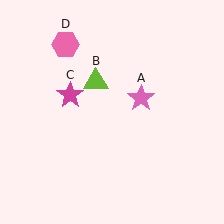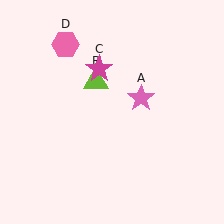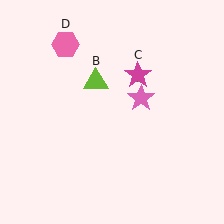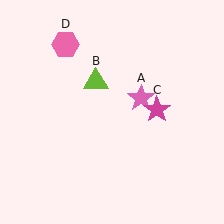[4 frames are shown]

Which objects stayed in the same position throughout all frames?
Pink star (object A) and lime triangle (object B) and pink hexagon (object D) remained stationary.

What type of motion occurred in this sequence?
The magenta star (object C) rotated clockwise around the center of the scene.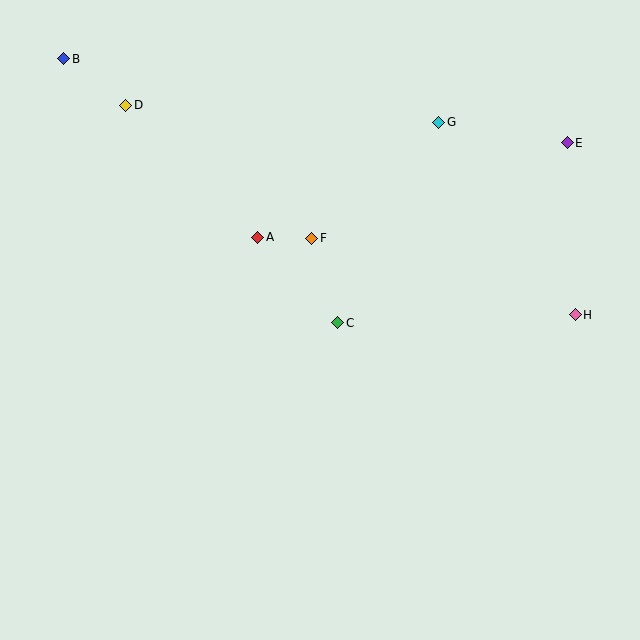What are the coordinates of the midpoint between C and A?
The midpoint between C and A is at (298, 280).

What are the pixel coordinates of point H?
Point H is at (575, 315).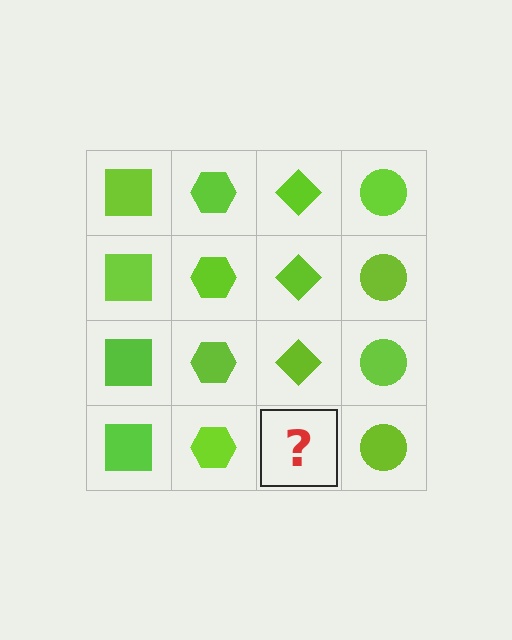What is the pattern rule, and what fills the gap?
The rule is that each column has a consistent shape. The gap should be filled with a lime diamond.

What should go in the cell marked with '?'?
The missing cell should contain a lime diamond.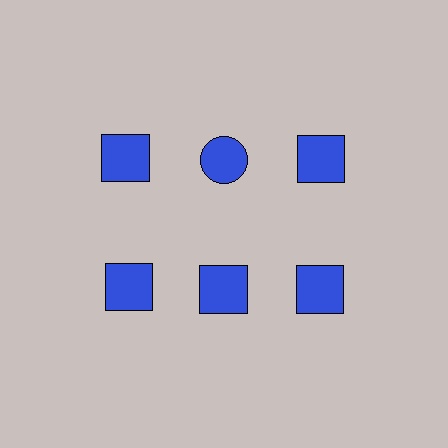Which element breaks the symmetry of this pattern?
The blue circle in the top row, second from left column breaks the symmetry. All other shapes are blue squares.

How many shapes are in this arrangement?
There are 6 shapes arranged in a grid pattern.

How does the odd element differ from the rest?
It has a different shape: circle instead of square.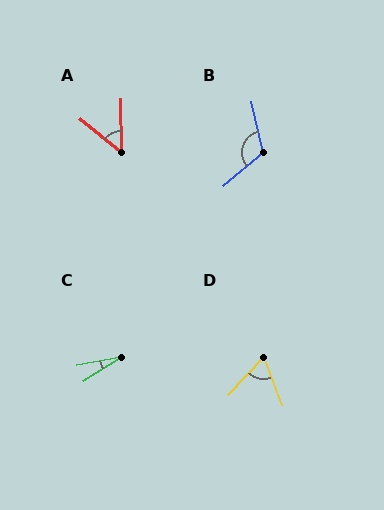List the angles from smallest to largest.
C (22°), A (50°), D (64°), B (117°).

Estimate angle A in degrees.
Approximately 50 degrees.